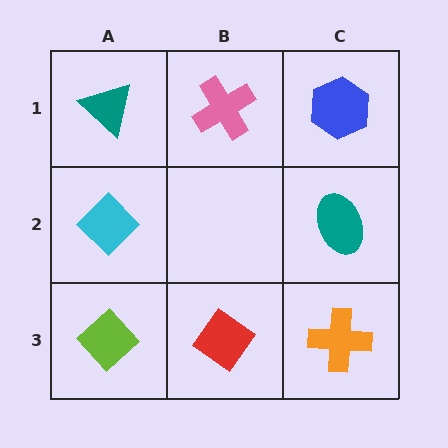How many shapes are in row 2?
2 shapes.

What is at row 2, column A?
A cyan diamond.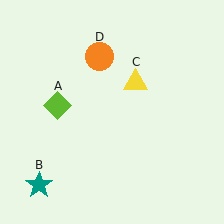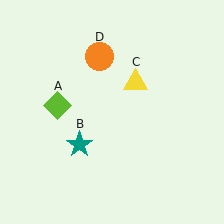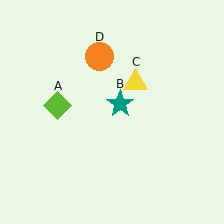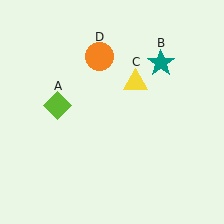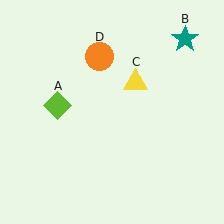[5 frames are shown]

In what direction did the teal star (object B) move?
The teal star (object B) moved up and to the right.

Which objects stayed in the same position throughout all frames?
Lime diamond (object A) and yellow triangle (object C) and orange circle (object D) remained stationary.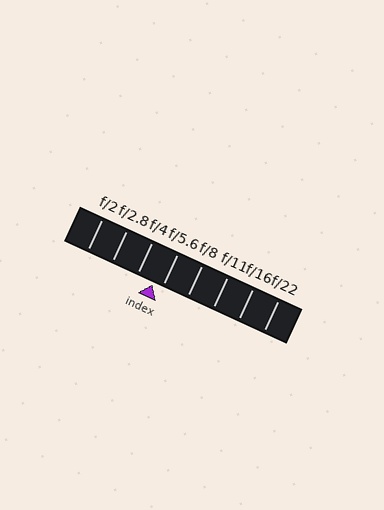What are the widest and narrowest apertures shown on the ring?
The widest aperture shown is f/2 and the narrowest is f/22.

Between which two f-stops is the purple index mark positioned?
The index mark is between f/4 and f/5.6.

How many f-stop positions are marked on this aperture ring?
There are 8 f-stop positions marked.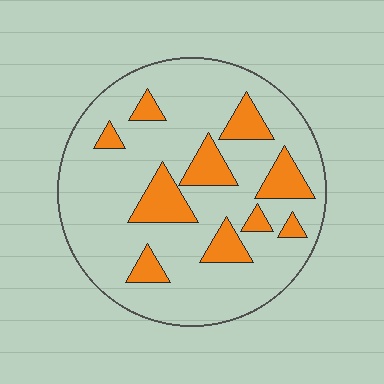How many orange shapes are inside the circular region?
10.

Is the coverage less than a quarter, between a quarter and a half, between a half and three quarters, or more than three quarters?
Less than a quarter.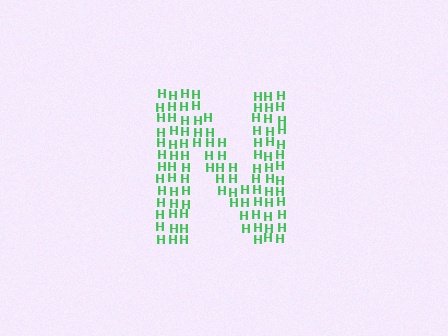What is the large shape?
The large shape is the letter N.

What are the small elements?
The small elements are letter H's.